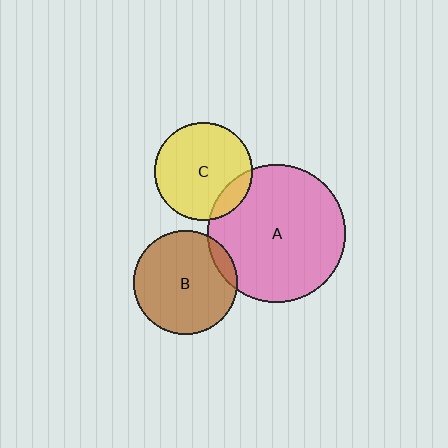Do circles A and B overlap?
Yes.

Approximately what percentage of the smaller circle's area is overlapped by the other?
Approximately 10%.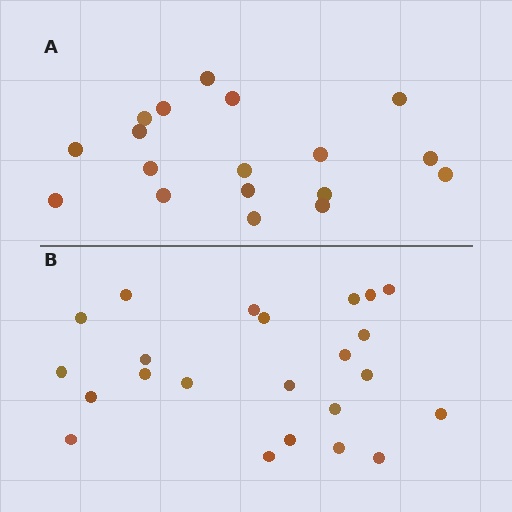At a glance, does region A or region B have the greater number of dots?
Region B (the bottom region) has more dots.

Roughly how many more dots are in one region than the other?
Region B has about 5 more dots than region A.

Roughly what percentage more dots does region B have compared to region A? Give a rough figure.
About 30% more.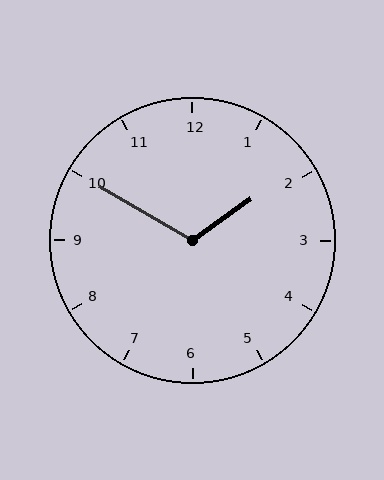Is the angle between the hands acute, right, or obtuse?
It is obtuse.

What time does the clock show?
1:50.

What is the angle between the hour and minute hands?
Approximately 115 degrees.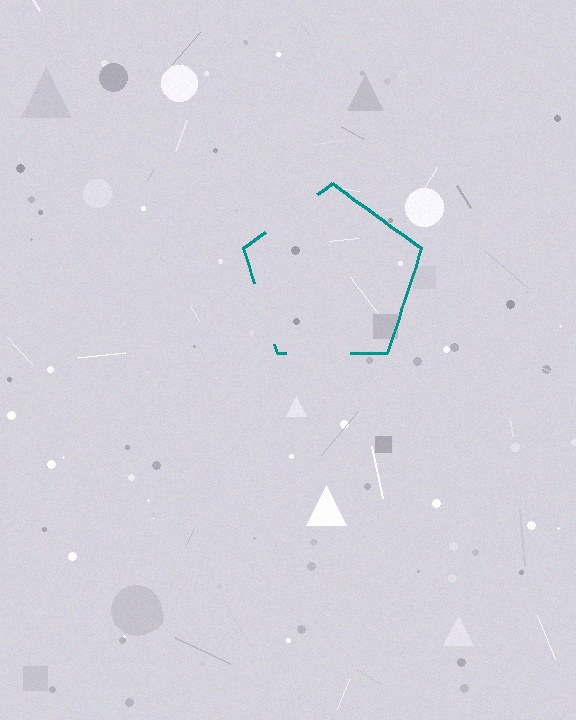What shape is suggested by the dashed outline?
The dashed outline suggests a pentagon.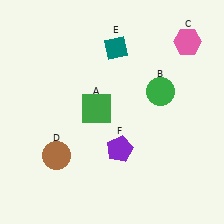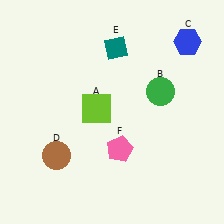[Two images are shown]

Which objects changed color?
A changed from green to lime. C changed from pink to blue. F changed from purple to pink.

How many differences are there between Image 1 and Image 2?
There are 3 differences between the two images.